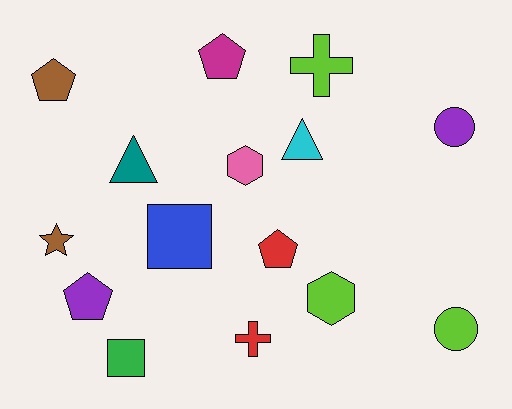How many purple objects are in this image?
There are 2 purple objects.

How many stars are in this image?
There is 1 star.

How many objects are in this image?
There are 15 objects.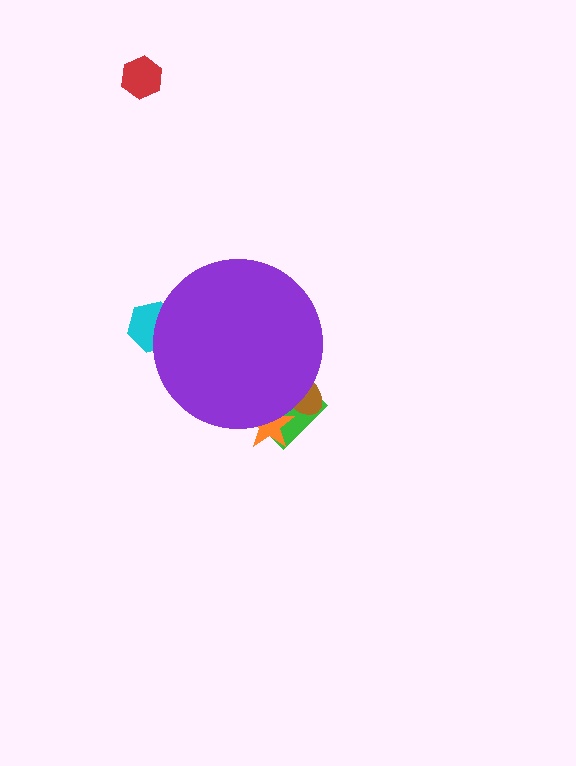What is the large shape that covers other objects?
A purple circle.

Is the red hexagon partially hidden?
No, the red hexagon is fully visible.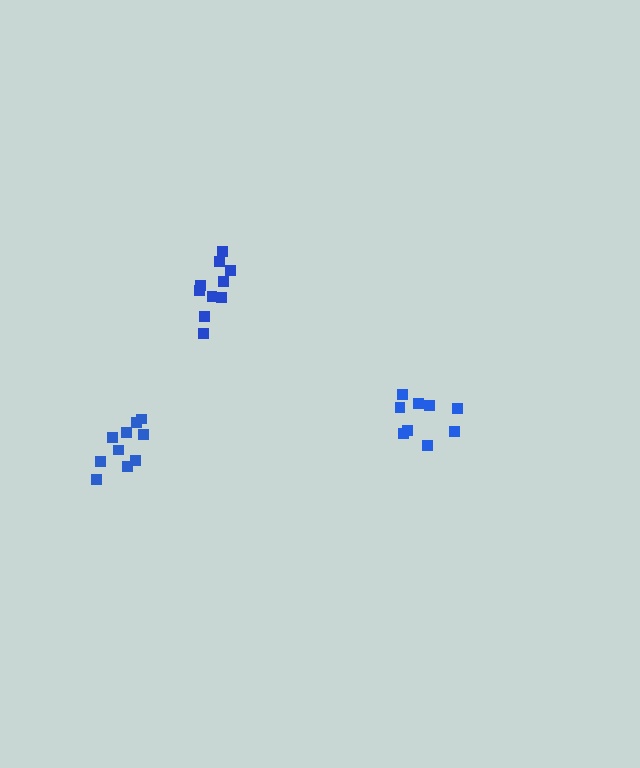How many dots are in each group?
Group 1: 9 dots, Group 2: 10 dots, Group 3: 10 dots (29 total).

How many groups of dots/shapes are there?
There are 3 groups.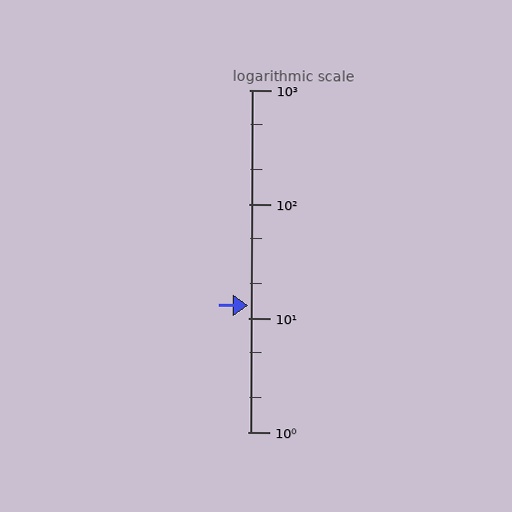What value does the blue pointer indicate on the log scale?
The pointer indicates approximately 13.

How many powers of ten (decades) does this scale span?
The scale spans 3 decades, from 1 to 1000.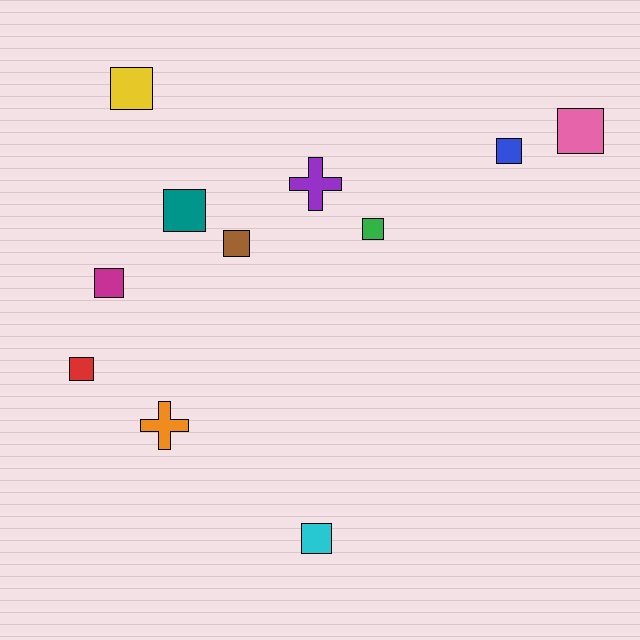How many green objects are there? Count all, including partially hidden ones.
There is 1 green object.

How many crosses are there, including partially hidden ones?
There are 2 crosses.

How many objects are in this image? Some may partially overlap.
There are 11 objects.